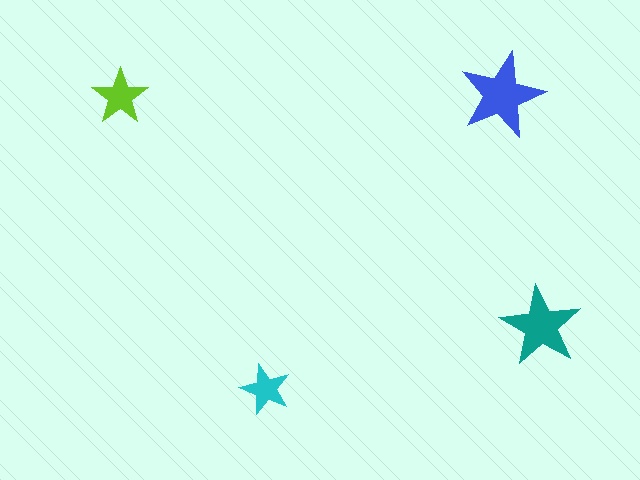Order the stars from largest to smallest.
the blue one, the teal one, the lime one, the cyan one.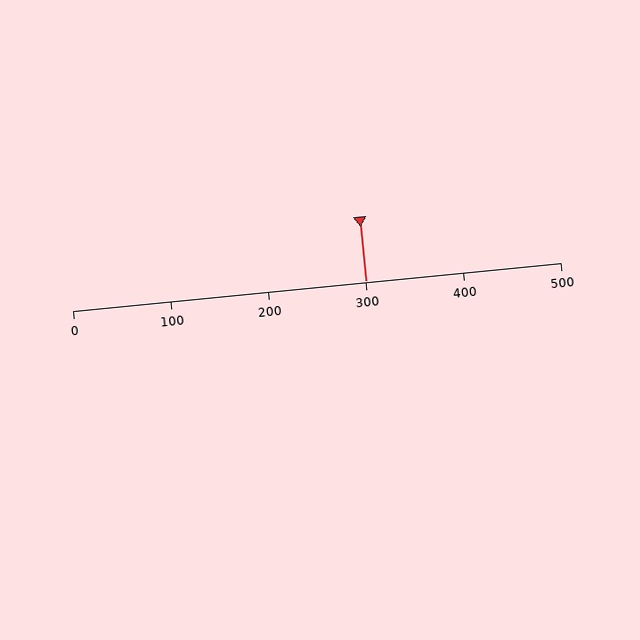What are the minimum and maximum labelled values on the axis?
The axis runs from 0 to 500.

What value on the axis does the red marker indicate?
The marker indicates approximately 300.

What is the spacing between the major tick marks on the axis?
The major ticks are spaced 100 apart.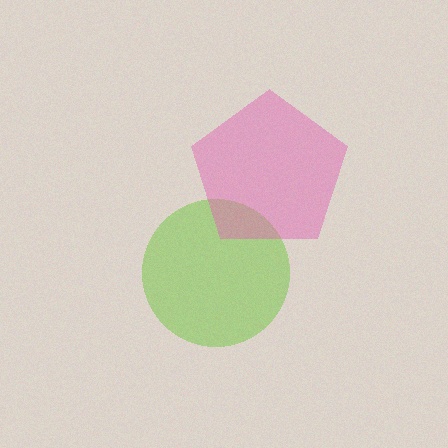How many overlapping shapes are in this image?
There are 2 overlapping shapes in the image.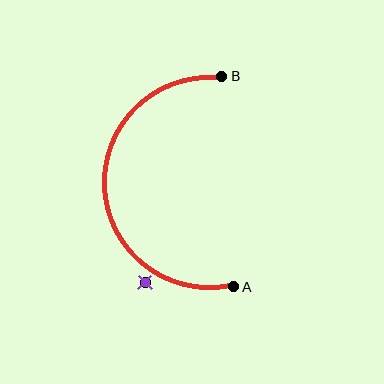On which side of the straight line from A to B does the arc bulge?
The arc bulges to the left of the straight line connecting A and B.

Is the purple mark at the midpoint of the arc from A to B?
No — the purple mark does not lie on the arc at all. It sits slightly outside the curve.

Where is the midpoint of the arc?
The arc midpoint is the point on the curve farthest from the straight line joining A and B. It sits to the left of that line.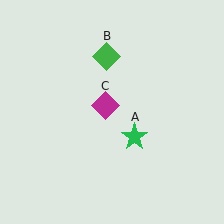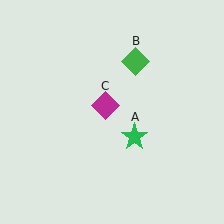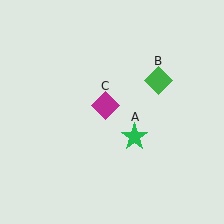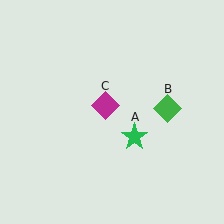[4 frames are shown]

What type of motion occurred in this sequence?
The green diamond (object B) rotated clockwise around the center of the scene.